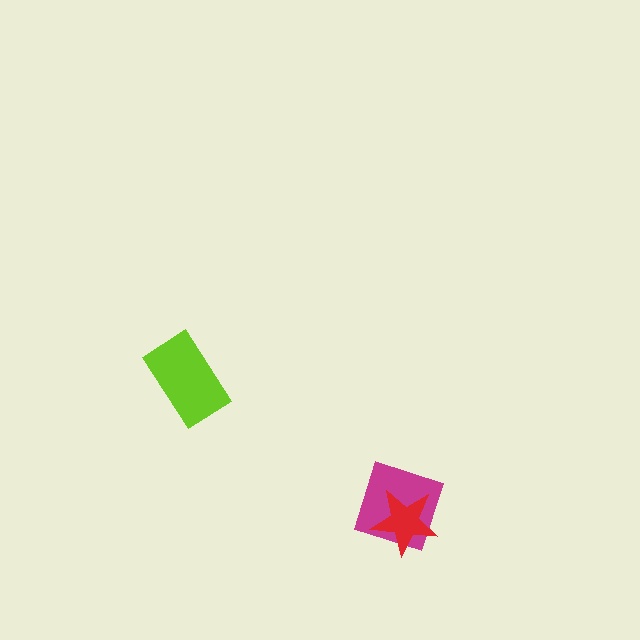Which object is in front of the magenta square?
The red star is in front of the magenta square.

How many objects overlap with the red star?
1 object overlaps with the red star.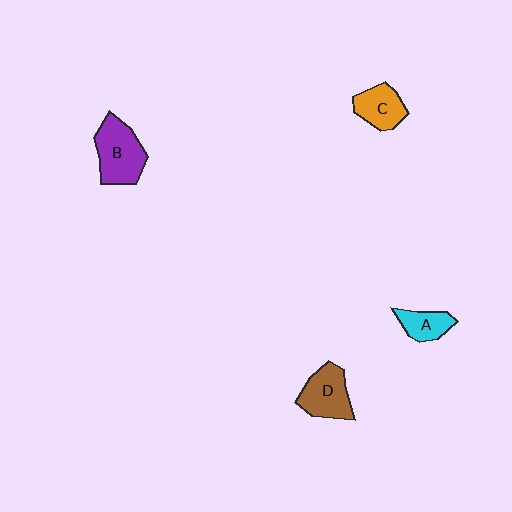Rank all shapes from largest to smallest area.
From largest to smallest: B (purple), D (brown), C (orange), A (cyan).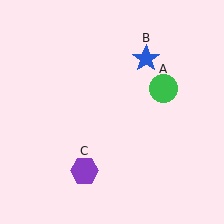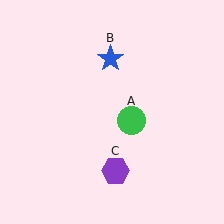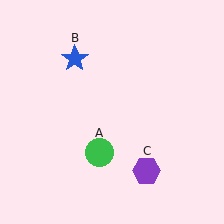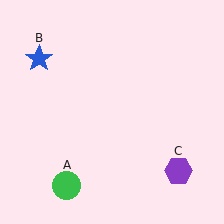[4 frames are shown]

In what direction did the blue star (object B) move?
The blue star (object B) moved left.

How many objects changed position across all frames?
3 objects changed position: green circle (object A), blue star (object B), purple hexagon (object C).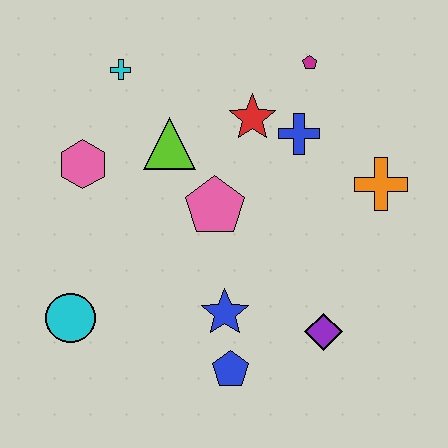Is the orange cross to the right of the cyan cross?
Yes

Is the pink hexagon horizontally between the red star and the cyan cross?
No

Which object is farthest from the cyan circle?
The magenta pentagon is farthest from the cyan circle.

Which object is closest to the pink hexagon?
The lime triangle is closest to the pink hexagon.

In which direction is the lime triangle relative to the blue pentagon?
The lime triangle is above the blue pentagon.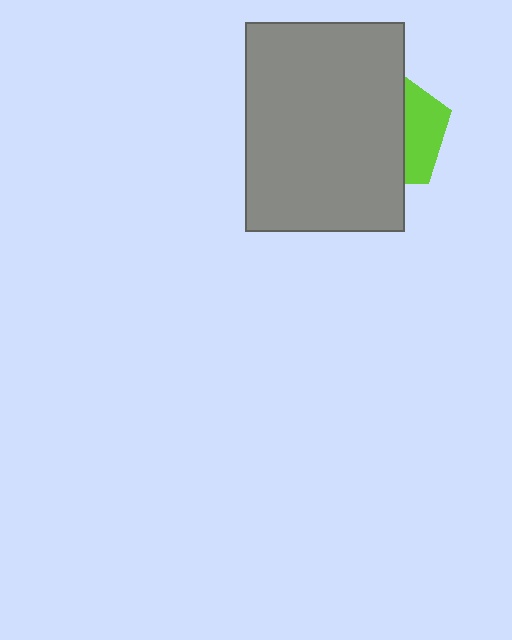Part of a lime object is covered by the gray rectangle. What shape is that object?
It is a pentagon.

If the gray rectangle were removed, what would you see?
You would see the complete lime pentagon.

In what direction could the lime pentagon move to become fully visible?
The lime pentagon could move right. That would shift it out from behind the gray rectangle entirely.